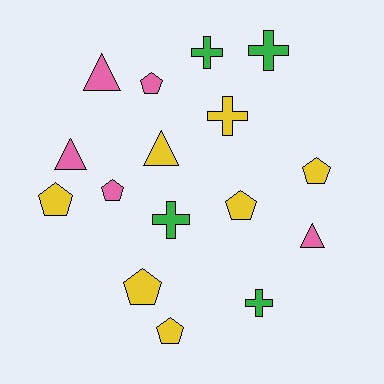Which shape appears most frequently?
Pentagon, with 7 objects.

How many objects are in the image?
There are 16 objects.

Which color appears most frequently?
Yellow, with 7 objects.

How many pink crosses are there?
There are no pink crosses.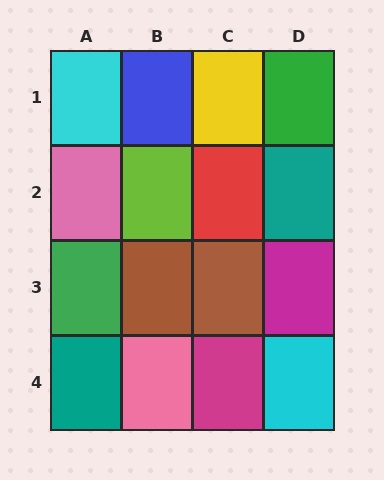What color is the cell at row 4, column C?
Magenta.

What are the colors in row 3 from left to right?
Green, brown, brown, magenta.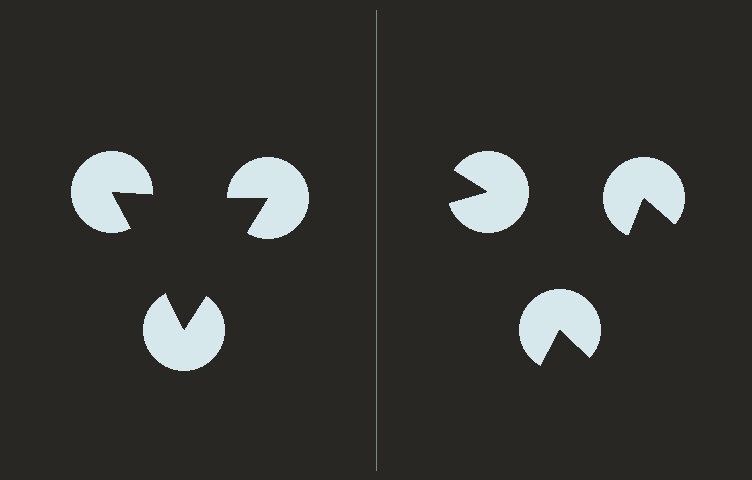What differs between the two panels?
The pac-man discs are positioned identically on both sides; only the wedge orientations differ. On the left they align to a triangle; on the right they are misaligned.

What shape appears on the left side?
An illusory triangle.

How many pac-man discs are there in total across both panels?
6 — 3 on each side.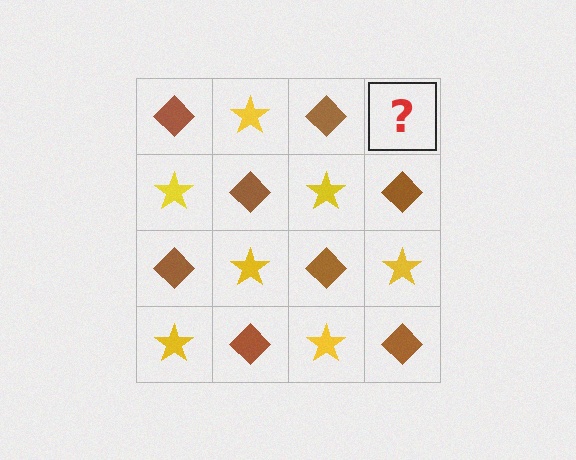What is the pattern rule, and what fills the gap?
The rule is that it alternates brown diamond and yellow star in a checkerboard pattern. The gap should be filled with a yellow star.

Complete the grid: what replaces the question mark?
The question mark should be replaced with a yellow star.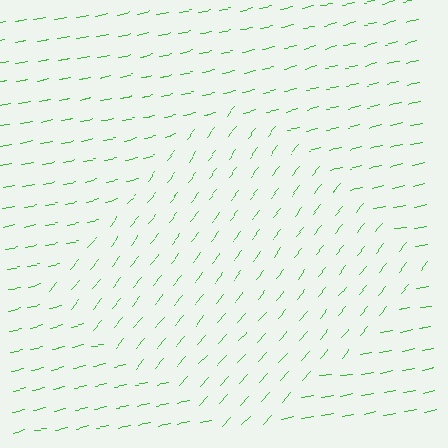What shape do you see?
I see a diamond.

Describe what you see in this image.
The image is filled with small green line segments. A diamond region in the image has lines oriented differently from the surrounding lines, creating a visible texture boundary.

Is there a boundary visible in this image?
Yes, there is a texture boundary formed by a change in line orientation.